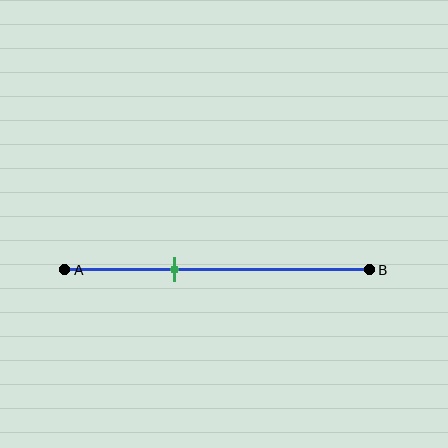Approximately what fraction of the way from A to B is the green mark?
The green mark is approximately 35% of the way from A to B.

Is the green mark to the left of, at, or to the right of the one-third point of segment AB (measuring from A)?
The green mark is approximately at the one-third point of segment AB.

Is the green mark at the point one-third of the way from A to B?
Yes, the mark is approximately at the one-third point.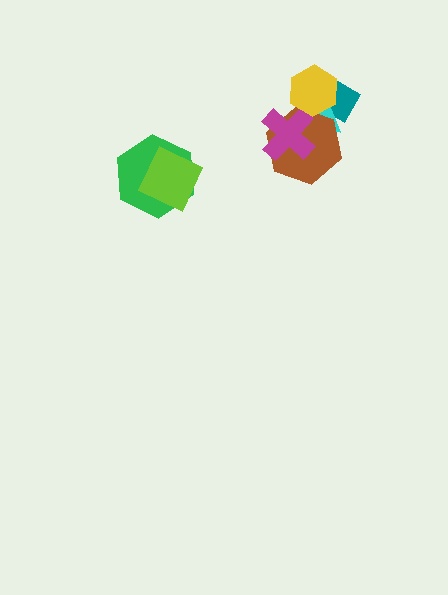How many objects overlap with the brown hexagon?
4 objects overlap with the brown hexagon.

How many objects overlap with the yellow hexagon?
3 objects overlap with the yellow hexagon.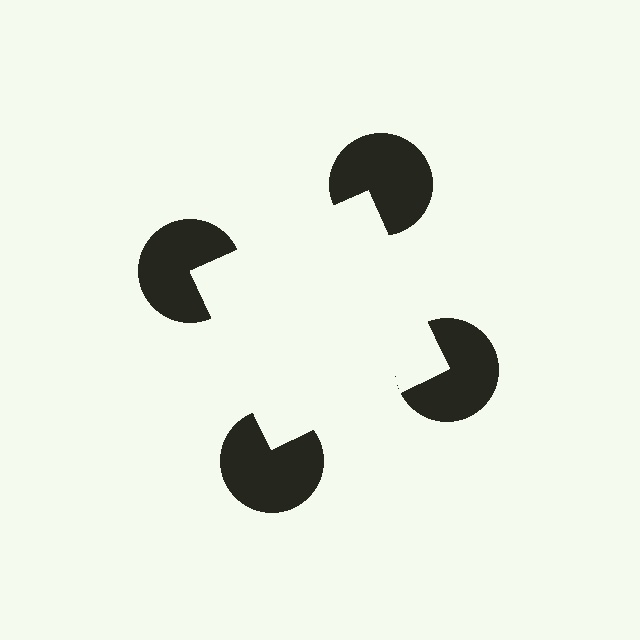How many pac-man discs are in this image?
There are 4 — one at each vertex of the illusory square.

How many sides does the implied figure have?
4 sides.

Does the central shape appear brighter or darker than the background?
It typically appears slightly brighter than the background, even though no actual brightness change is drawn.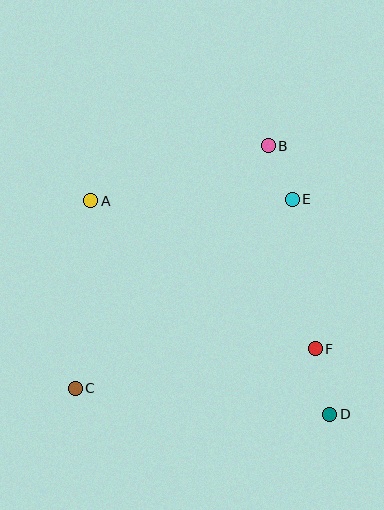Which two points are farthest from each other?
Points A and D are farthest from each other.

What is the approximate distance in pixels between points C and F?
The distance between C and F is approximately 244 pixels.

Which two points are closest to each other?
Points B and E are closest to each other.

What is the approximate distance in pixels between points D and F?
The distance between D and F is approximately 67 pixels.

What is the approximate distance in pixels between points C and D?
The distance between C and D is approximately 256 pixels.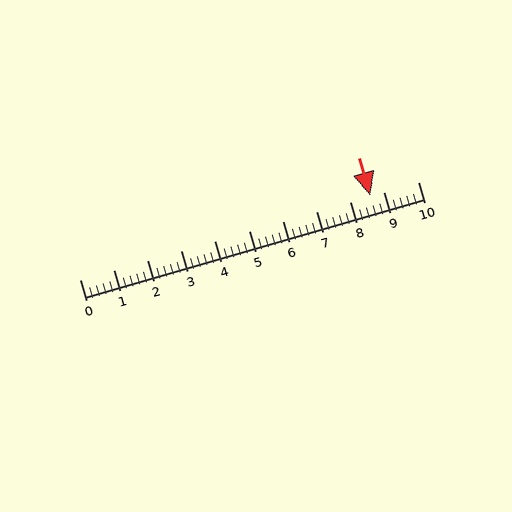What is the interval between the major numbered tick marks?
The major tick marks are spaced 1 units apart.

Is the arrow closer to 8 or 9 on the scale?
The arrow is closer to 9.